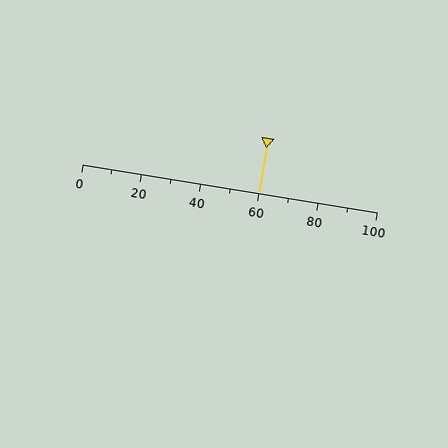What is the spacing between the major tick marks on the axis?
The major ticks are spaced 20 apart.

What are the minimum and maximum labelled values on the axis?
The axis runs from 0 to 100.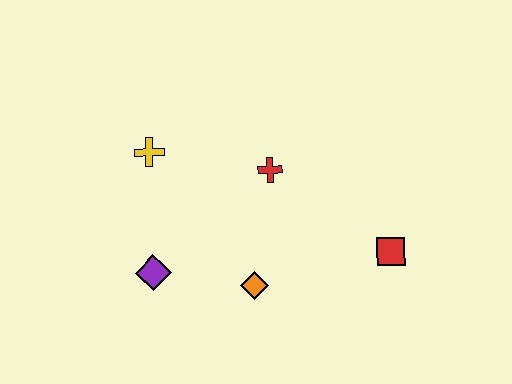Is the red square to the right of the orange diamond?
Yes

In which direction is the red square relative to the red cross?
The red square is to the right of the red cross.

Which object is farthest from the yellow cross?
The red square is farthest from the yellow cross.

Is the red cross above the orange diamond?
Yes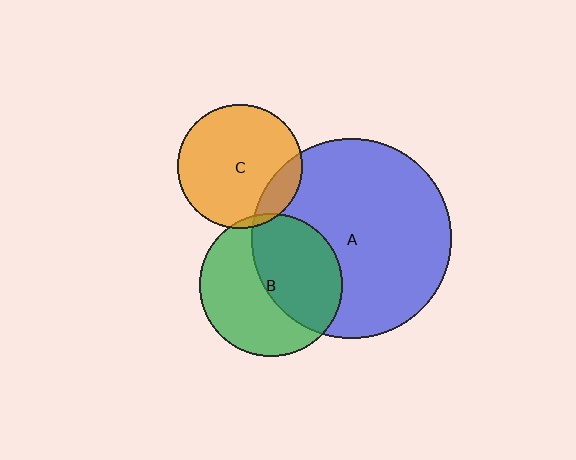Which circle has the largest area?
Circle A (blue).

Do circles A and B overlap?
Yes.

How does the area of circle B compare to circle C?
Approximately 1.3 times.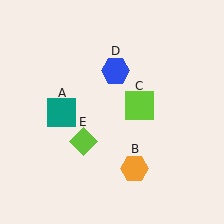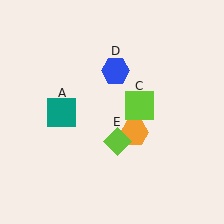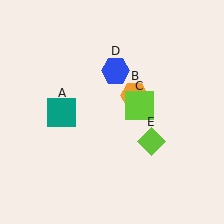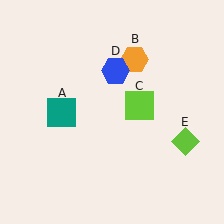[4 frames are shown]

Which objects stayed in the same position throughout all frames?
Teal square (object A) and lime square (object C) and blue hexagon (object D) remained stationary.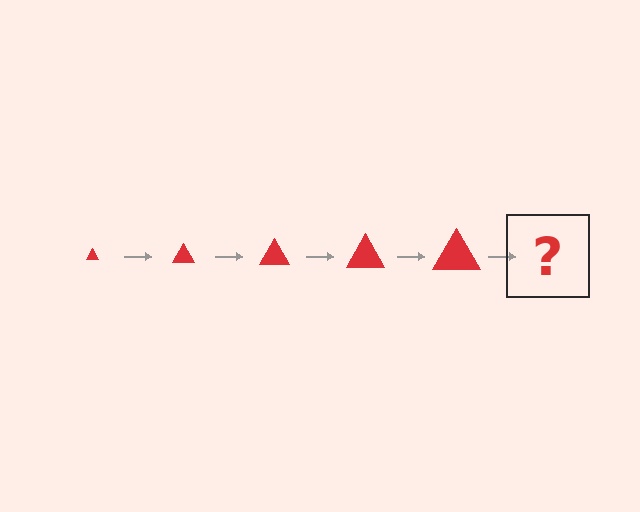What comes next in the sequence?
The next element should be a red triangle, larger than the previous one.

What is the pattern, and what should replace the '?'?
The pattern is that the triangle gets progressively larger each step. The '?' should be a red triangle, larger than the previous one.